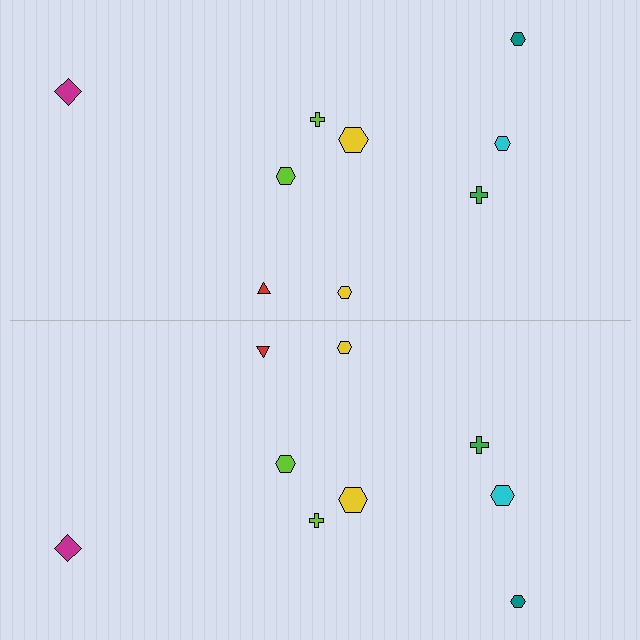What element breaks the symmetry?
The cyan hexagon on the bottom side has a different size than its mirror counterpart.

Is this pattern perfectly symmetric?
No, the pattern is not perfectly symmetric. The cyan hexagon on the bottom side has a different size than its mirror counterpart.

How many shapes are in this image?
There are 18 shapes in this image.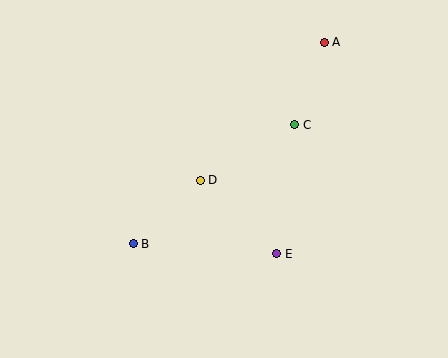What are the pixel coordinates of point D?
Point D is at (200, 180).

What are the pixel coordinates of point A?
Point A is at (324, 42).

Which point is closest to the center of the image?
Point D at (200, 180) is closest to the center.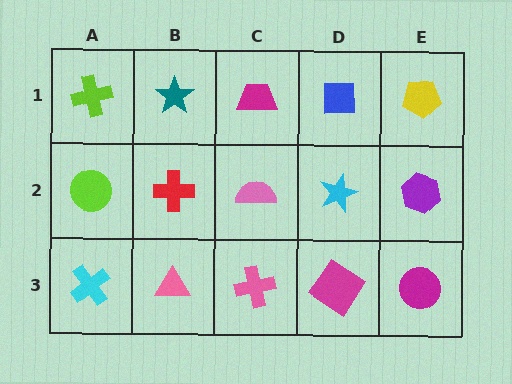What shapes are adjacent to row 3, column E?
A purple hexagon (row 2, column E), a magenta diamond (row 3, column D).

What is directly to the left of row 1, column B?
A lime cross.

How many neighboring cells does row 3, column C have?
3.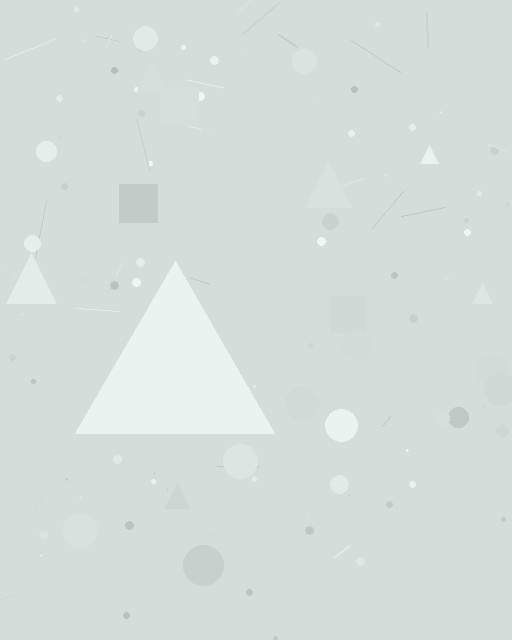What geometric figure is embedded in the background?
A triangle is embedded in the background.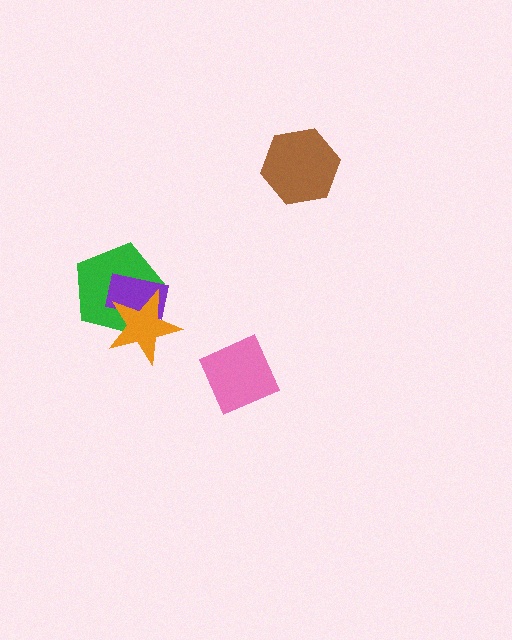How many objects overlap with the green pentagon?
2 objects overlap with the green pentagon.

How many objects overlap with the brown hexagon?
0 objects overlap with the brown hexagon.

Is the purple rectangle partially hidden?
Yes, it is partially covered by another shape.